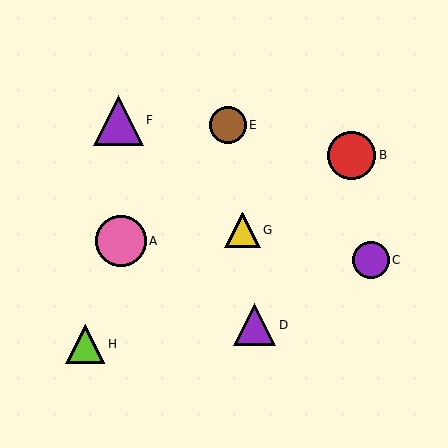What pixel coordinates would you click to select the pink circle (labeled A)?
Click at (121, 241) to select the pink circle A.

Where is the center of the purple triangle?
The center of the purple triangle is at (255, 325).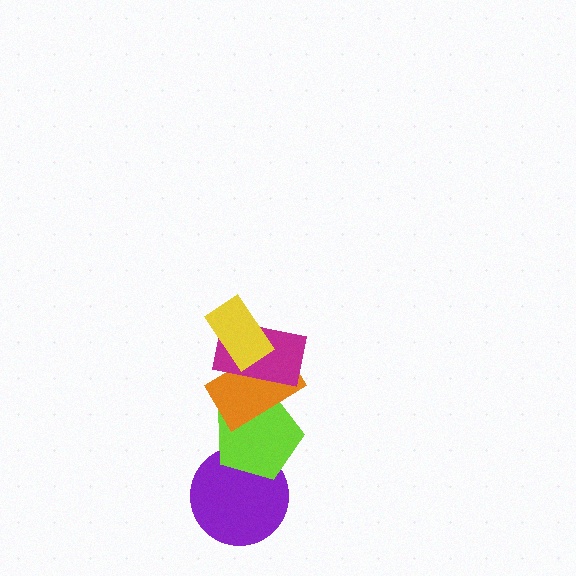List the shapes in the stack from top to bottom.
From top to bottom: the yellow rectangle, the magenta rectangle, the orange rectangle, the lime pentagon, the purple circle.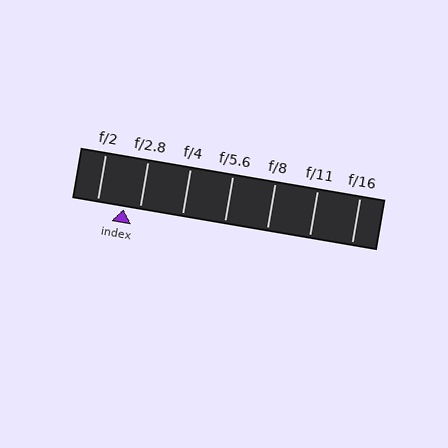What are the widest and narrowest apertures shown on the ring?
The widest aperture shown is f/2 and the narrowest is f/16.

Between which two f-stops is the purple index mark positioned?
The index mark is between f/2 and f/2.8.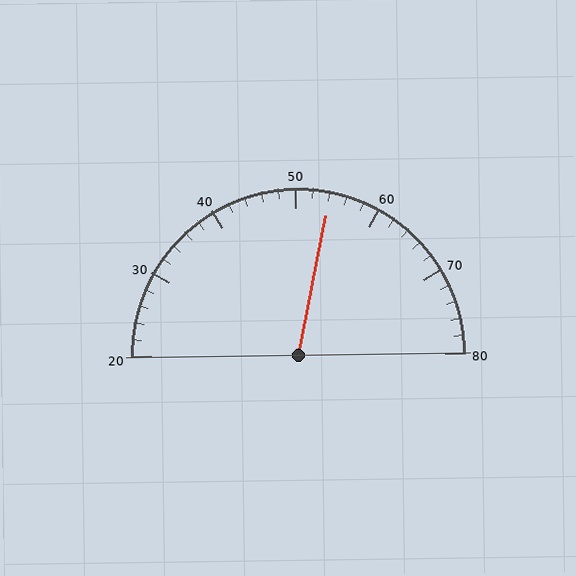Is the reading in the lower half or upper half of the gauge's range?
The reading is in the upper half of the range (20 to 80).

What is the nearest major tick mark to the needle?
The nearest major tick mark is 50.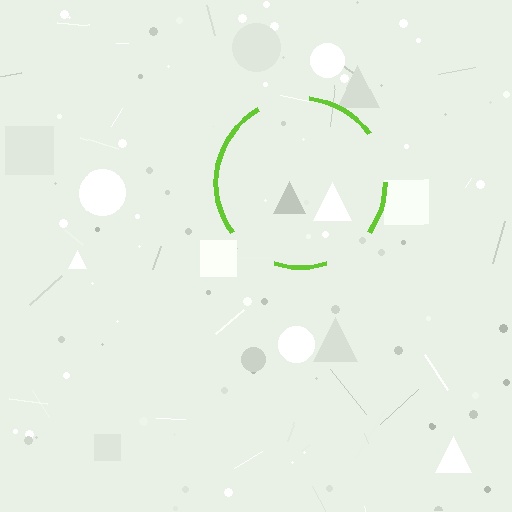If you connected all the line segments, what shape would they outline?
They would outline a circle.